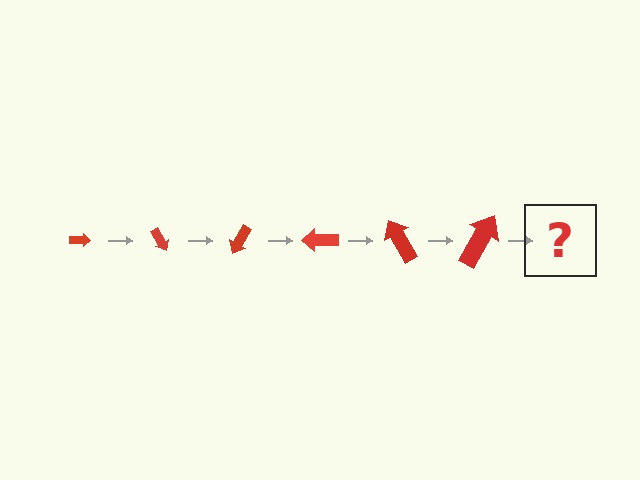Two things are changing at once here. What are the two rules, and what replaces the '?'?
The two rules are that the arrow grows larger each step and it rotates 60 degrees each step. The '?' should be an arrow, larger than the previous one and rotated 360 degrees from the start.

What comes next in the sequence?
The next element should be an arrow, larger than the previous one and rotated 360 degrees from the start.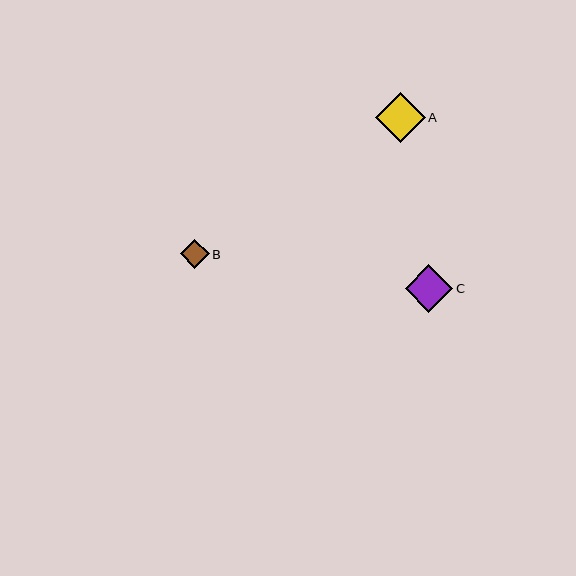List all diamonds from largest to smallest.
From largest to smallest: A, C, B.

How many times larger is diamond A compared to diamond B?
Diamond A is approximately 1.7 times the size of diamond B.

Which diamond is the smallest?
Diamond B is the smallest with a size of approximately 29 pixels.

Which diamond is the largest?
Diamond A is the largest with a size of approximately 50 pixels.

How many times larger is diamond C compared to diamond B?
Diamond C is approximately 1.6 times the size of diamond B.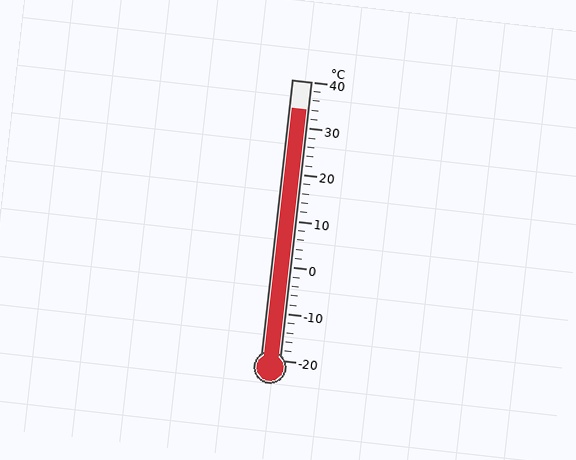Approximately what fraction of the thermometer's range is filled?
The thermometer is filled to approximately 90% of its range.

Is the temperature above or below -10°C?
The temperature is above -10°C.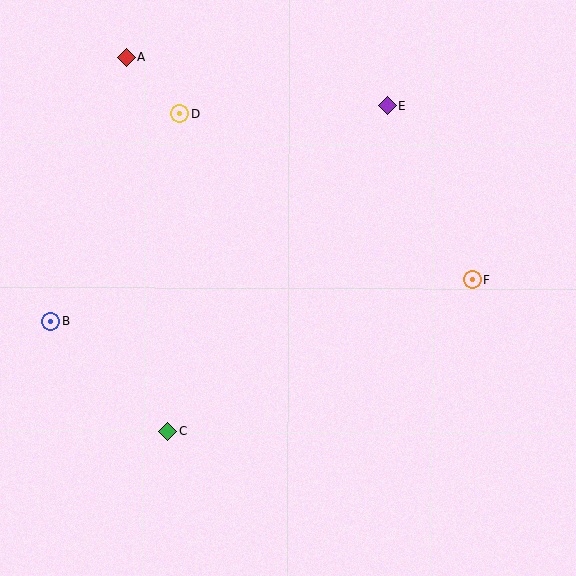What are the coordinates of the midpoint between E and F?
The midpoint between E and F is at (430, 193).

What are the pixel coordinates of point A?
Point A is at (126, 58).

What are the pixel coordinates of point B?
Point B is at (51, 322).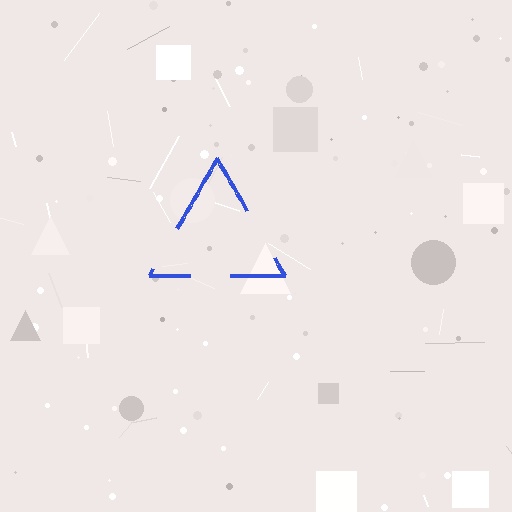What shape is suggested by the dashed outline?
The dashed outline suggests a triangle.